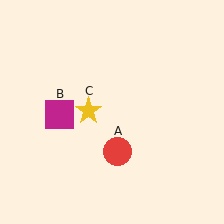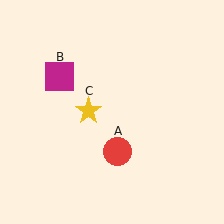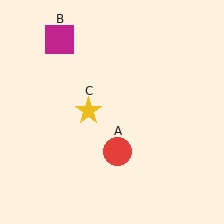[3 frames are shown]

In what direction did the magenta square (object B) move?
The magenta square (object B) moved up.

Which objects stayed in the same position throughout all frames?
Red circle (object A) and yellow star (object C) remained stationary.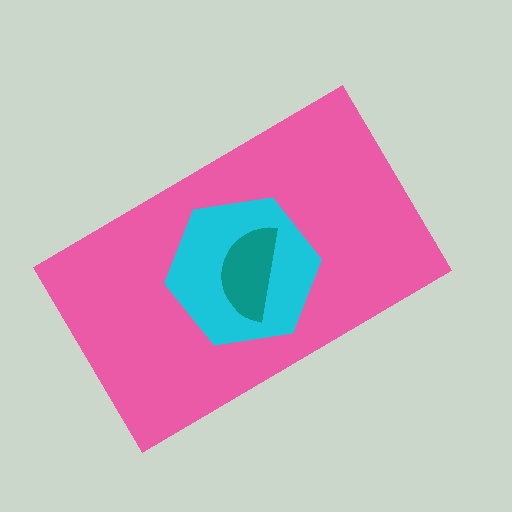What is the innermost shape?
The teal semicircle.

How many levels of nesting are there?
3.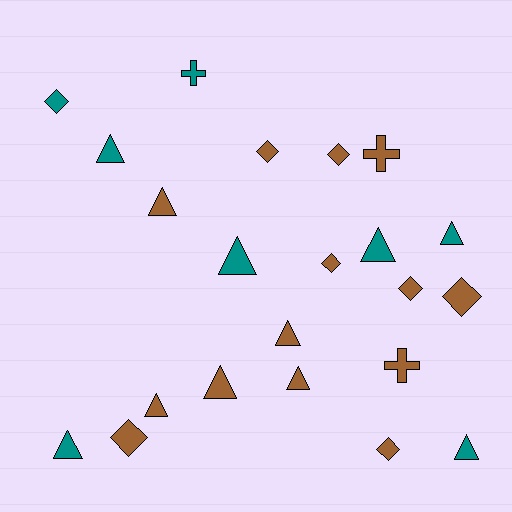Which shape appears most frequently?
Triangle, with 11 objects.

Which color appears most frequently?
Brown, with 14 objects.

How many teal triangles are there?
There are 6 teal triangles.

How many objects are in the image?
There are 22 objects.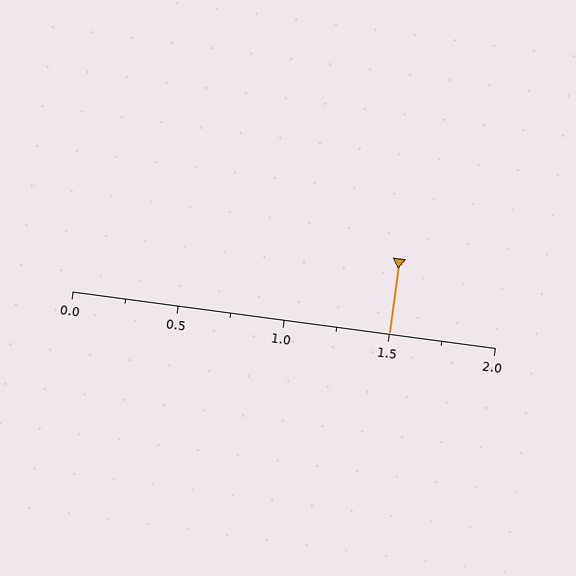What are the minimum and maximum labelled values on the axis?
The axis runs from 0.0 to 2.0.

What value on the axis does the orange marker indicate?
The marker indicates approximately 1.5.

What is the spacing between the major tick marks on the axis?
The major ticks are spaced 0.5 apart.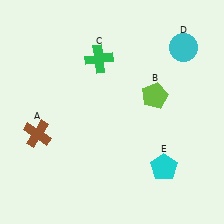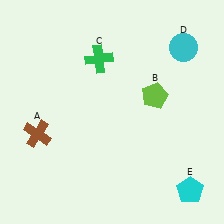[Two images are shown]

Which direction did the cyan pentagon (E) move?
The cyan pentagon (E) moved right.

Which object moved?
The cyan pentagon (E) moved right.